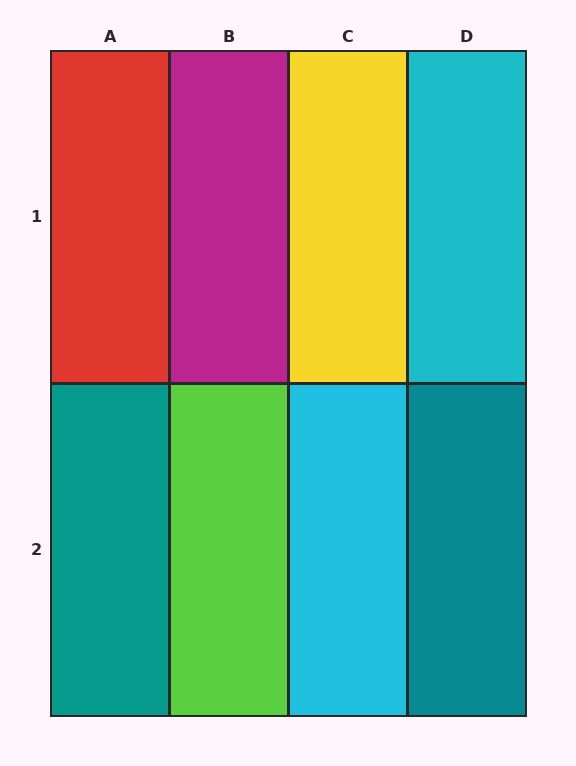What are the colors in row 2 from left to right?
Teal, lime, cyan, teal.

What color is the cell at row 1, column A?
Red.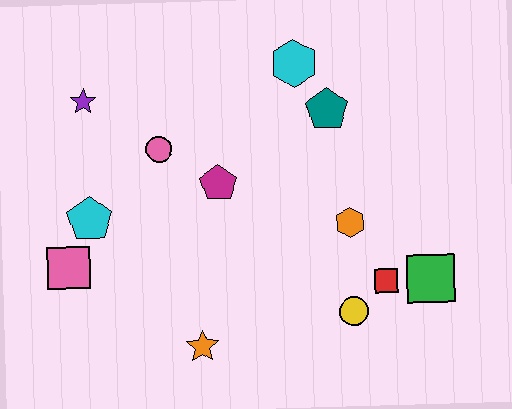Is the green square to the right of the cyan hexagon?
Yes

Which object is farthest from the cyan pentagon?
The green square is farthest from the cyan pentagon.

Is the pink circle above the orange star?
Yes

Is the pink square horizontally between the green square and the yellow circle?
No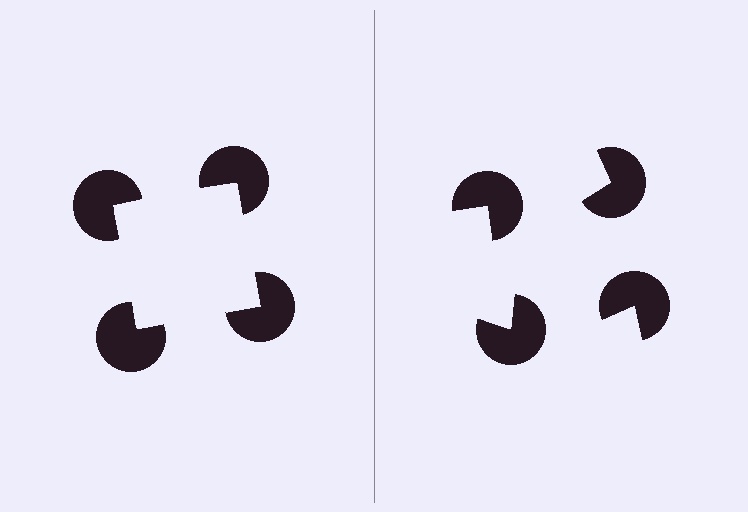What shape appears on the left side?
An illusory square.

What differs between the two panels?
The pac-man discs are positioned identically on both sides; only the wedge orientations differ. On the left they align to a square; on the right they are misaligned.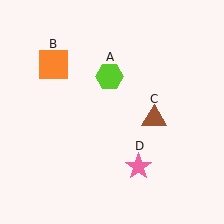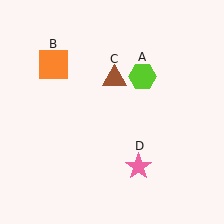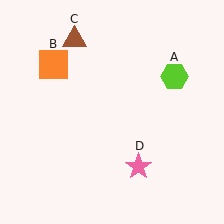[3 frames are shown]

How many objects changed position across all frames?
2 objects changed position: lime hexagon (object A), brown triangle (object C).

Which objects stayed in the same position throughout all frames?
Orange square (object B) and pink star (object D) remained stationary.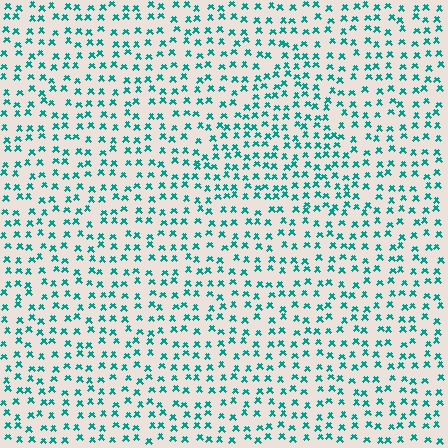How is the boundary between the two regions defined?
The boundary is defined by a change in element density (approximately 1.4x ratio). All elements are the same color, size, and shape.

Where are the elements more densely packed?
The elements are more densely packed inside the triangle boundary.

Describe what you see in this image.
The image contains small teal elements arranged at two different densities. A triangle-shaped region is visible where the elements are more densely packed than the surrounding area.